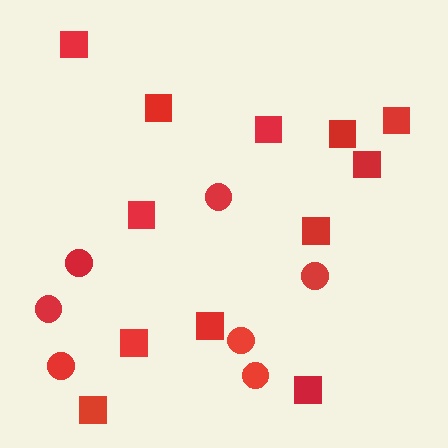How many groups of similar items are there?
There are 2 groups: one group of circles (7) and one group of squares (12).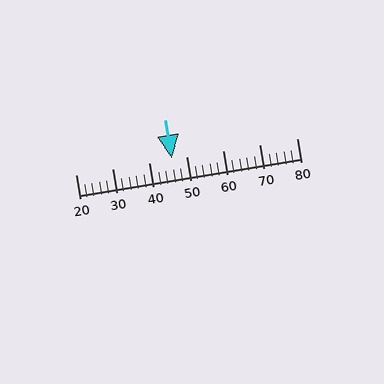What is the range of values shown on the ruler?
The ruler shows values from 20 to 80.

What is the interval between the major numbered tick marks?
The major tick marks are spaced 10 units apart.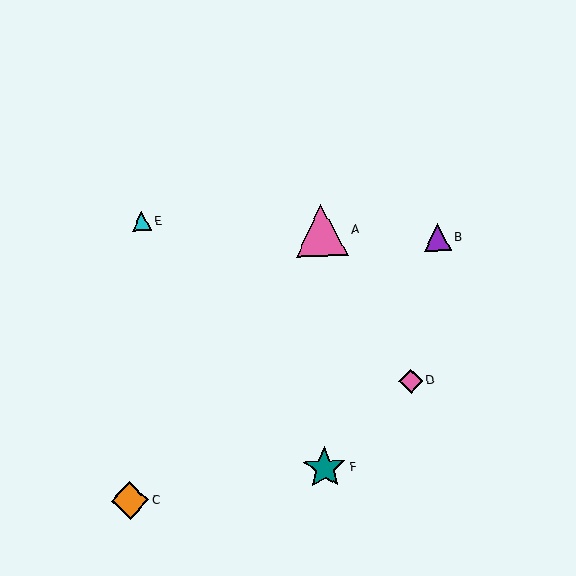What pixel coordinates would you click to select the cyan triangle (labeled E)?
Click at (142, 221) to select the cyan triangle E.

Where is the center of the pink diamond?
The center of the pink diamond is at (411, 381).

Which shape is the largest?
The pink triangle (labeled A) is the largest.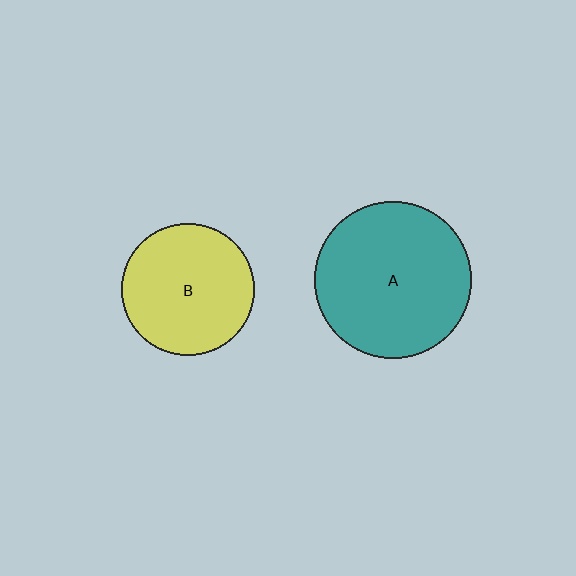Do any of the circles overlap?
No, none of the circles overlap.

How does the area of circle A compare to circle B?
Approximately 1.4 times.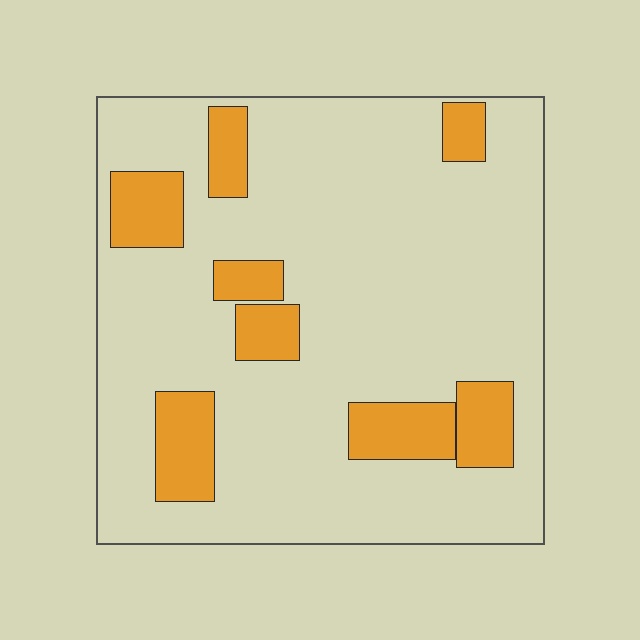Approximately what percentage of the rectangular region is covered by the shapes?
Approximately 20%.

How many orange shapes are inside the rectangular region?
8.